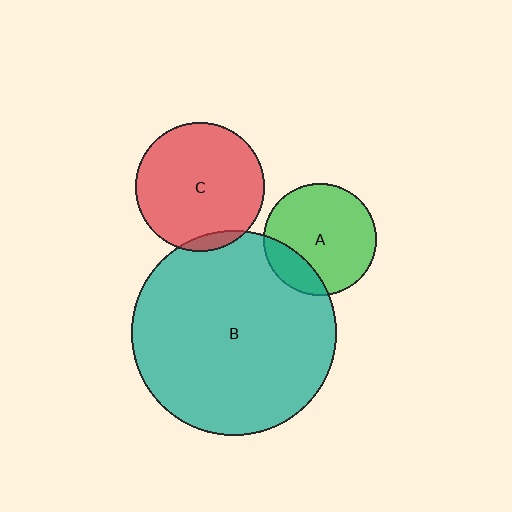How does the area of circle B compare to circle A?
Approximately 3.3 times.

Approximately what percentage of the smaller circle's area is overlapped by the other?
Approximately 5%.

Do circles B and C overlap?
Yes.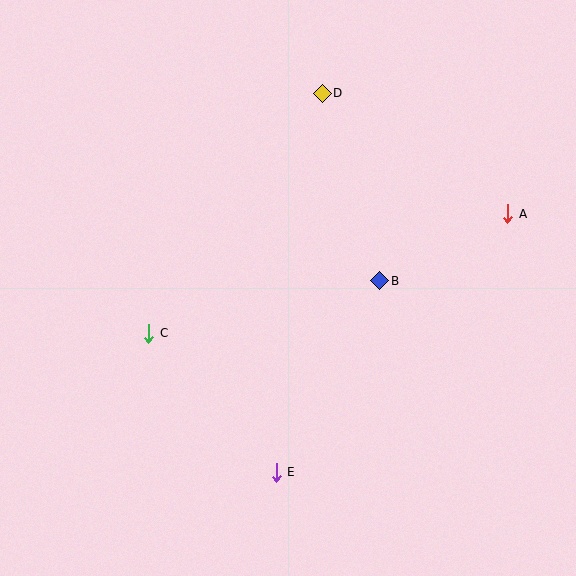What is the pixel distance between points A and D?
The distance between A and D is 221 pixels.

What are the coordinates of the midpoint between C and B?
The midpoint between C and B is at (264, 307).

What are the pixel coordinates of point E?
Point E is at (276, 472).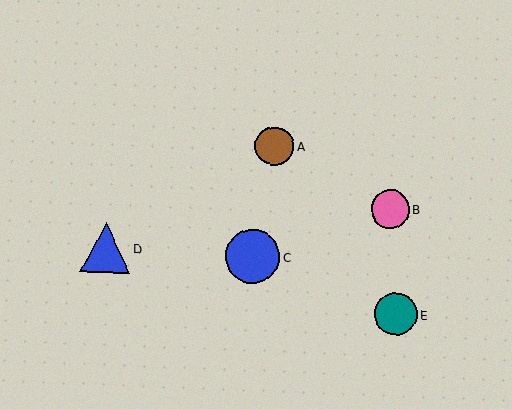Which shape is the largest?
The blue circle (labeled C) is the largest.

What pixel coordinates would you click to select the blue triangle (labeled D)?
Click at (105, 248) to select the blue triangle D.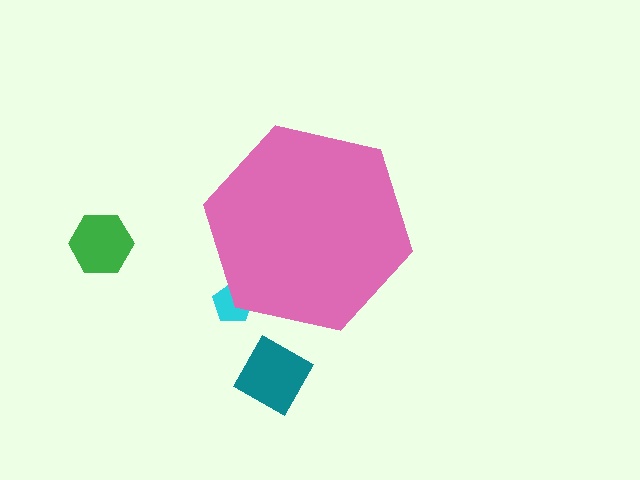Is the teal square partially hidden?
No, the teal square is fully visible.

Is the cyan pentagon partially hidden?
Yes, the cyan pentagon is partially hidden behind the pink hexagon.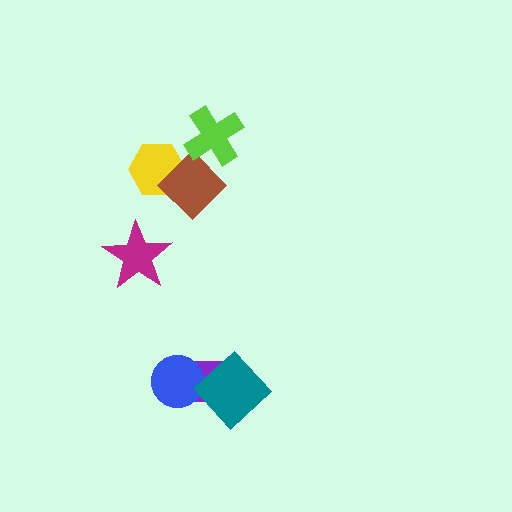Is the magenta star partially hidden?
No, no other shape covers it.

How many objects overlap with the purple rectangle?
2 objects overlap with the purple rectangle.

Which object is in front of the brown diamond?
The lime cross is in front of the brown diamond.